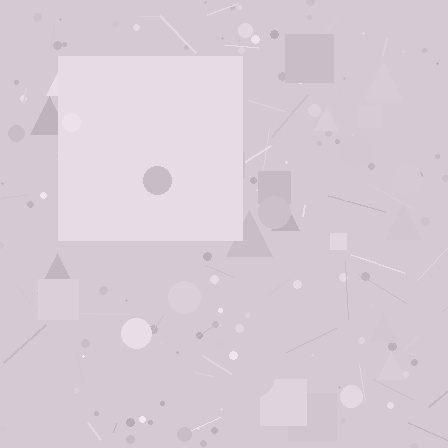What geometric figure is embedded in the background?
A square is embedded in the background.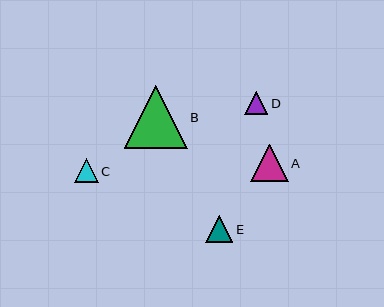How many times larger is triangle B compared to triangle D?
Triangle B is approximately 2.8 times the size of triangle D.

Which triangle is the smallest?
Triangle D is the smallest with a size of approximately 23 pixels.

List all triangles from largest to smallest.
From largest to smallest: B, A, E, C, D.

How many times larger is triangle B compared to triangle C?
Triangle B is approximately 2.6 times the size of triangle C.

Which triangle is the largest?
Triangle B is the largest with a size of approximately 63 pixels.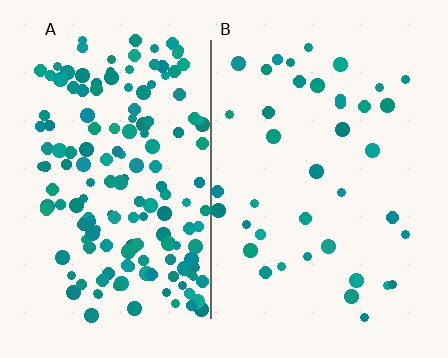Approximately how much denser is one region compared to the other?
Approximately 4.0× — region A over region B.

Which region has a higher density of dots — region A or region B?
A (the left).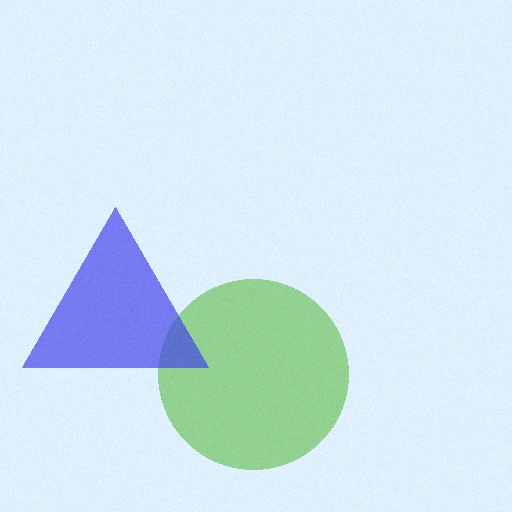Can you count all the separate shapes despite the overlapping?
Yes, there are 2 separate shapes.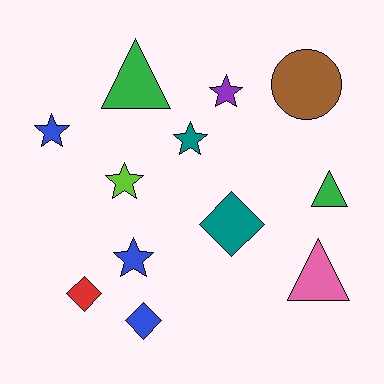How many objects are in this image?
There are 12 objects.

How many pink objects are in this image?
There is 1 pink object.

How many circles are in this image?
There is 1 circle.